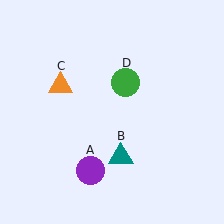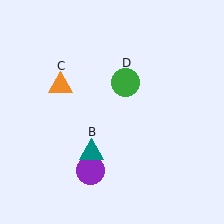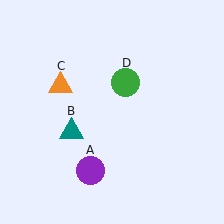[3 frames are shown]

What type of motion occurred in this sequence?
The teal triangle (object B) rotated clockwise around the center of the scene.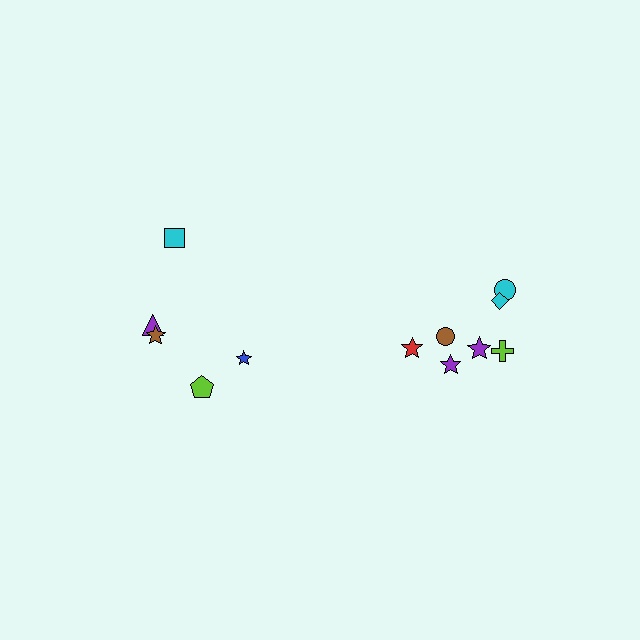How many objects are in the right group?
There are 7 objects.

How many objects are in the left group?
There are 5 objects.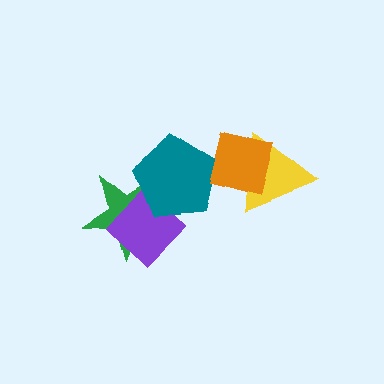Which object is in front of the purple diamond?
The teal pentagon is in front of the purple diamond.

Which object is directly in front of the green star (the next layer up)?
The purple diamond is directly in front of the green star.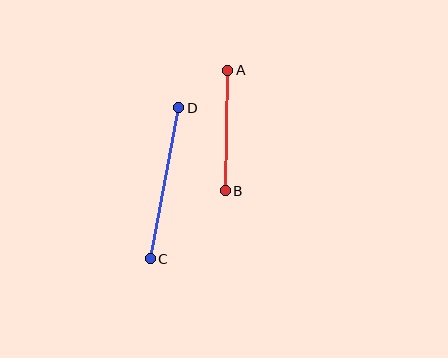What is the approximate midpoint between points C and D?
The midpoint is at approximately (165, 183) pixels.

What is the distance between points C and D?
The distance is approximately 154 pixels.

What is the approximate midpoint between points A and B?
The midpoint is at approximately (227, 130) pixels.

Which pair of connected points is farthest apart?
Points C and D are farthest apart.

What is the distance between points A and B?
The distance is approximately 121 pixels.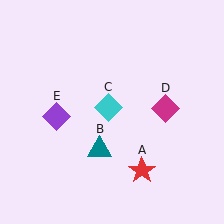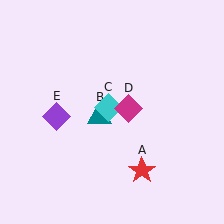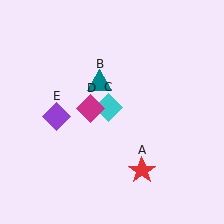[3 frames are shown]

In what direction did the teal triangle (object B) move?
The teal triangle (object B) moved up.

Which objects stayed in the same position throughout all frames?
Red star (object A) and cyan diamond (object C) and purple diamond (object E) remained stationary.